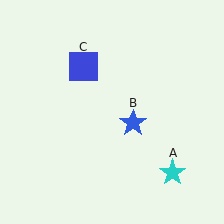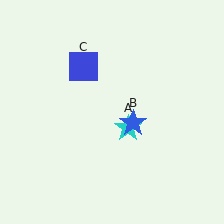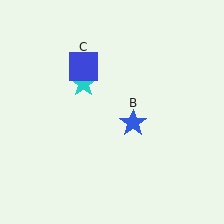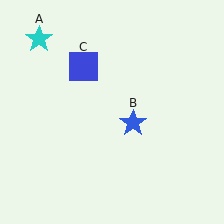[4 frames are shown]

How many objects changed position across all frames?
1 object changed position: cyan star (object A).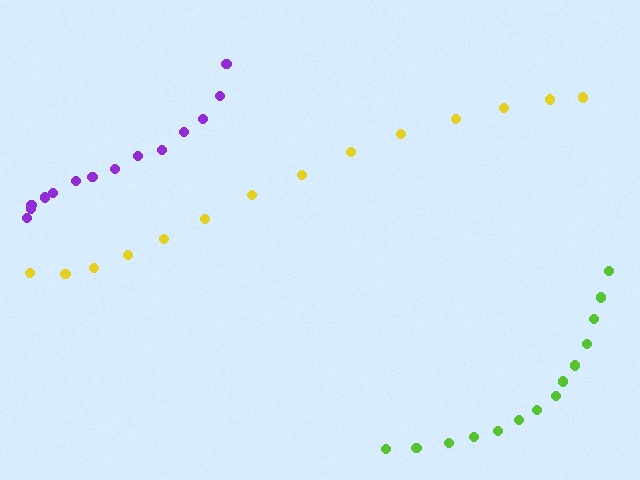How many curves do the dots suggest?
There are 3 distinct paths.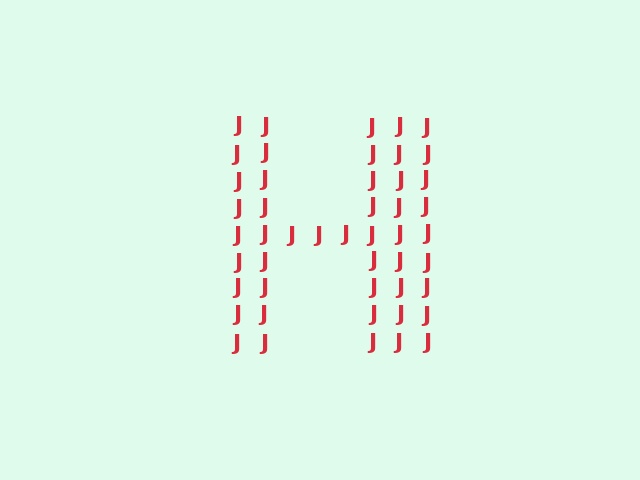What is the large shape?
The large shape is the letter H.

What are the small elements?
The small elements are letter J's.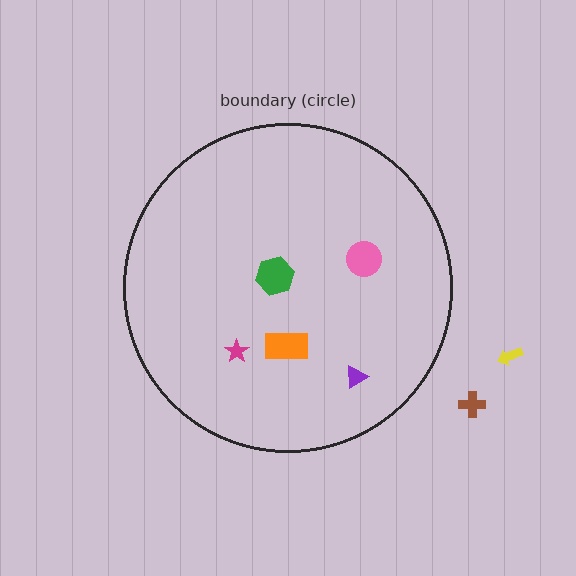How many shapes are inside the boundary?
5 inside, 2 outside.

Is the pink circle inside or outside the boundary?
Inside.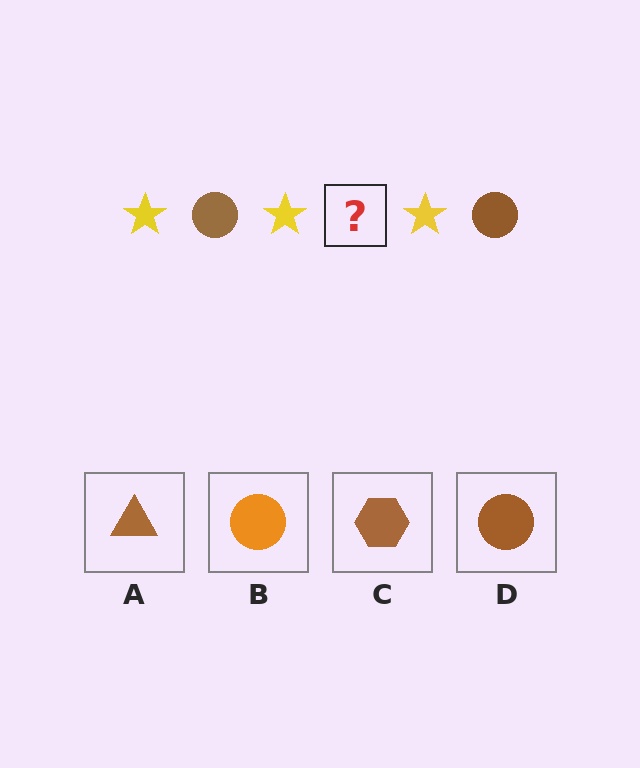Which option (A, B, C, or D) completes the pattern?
D.